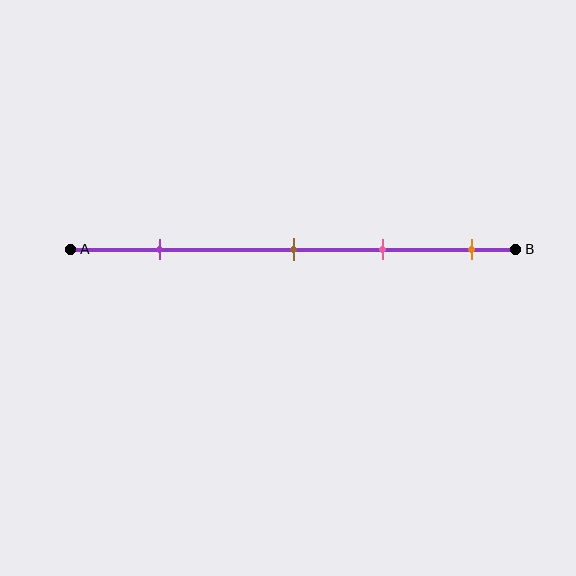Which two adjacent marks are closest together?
The brown and pink marks are the closest adjacent pair.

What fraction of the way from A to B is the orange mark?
The orange mark is approximately 90% (0.9) of the way from A to B.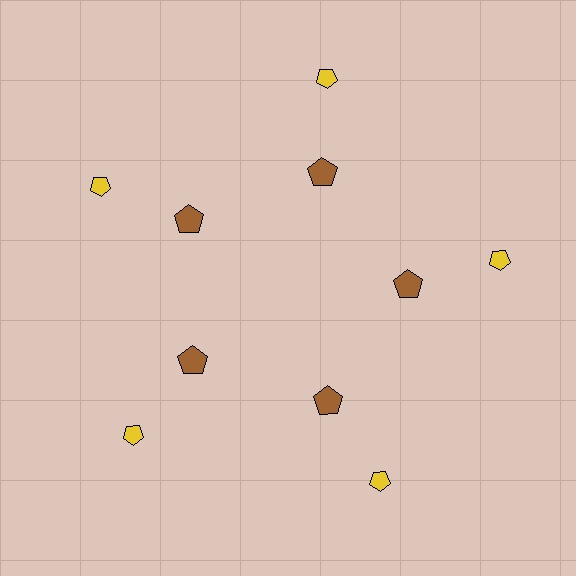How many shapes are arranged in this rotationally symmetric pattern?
There are 10 shapes, arranged in 5 groups of 2.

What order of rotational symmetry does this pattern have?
This pattern has 5-fold rotational symmetry.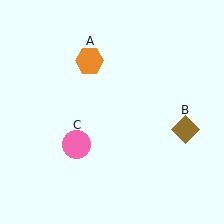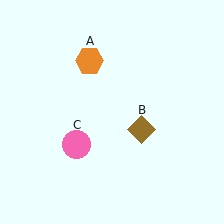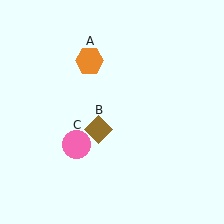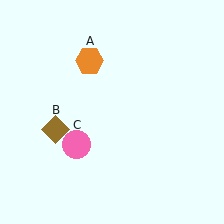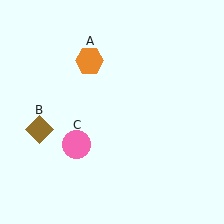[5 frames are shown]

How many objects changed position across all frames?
1 object changed position: brown diamond (object B).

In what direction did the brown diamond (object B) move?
The brown diamond (object B) moved left.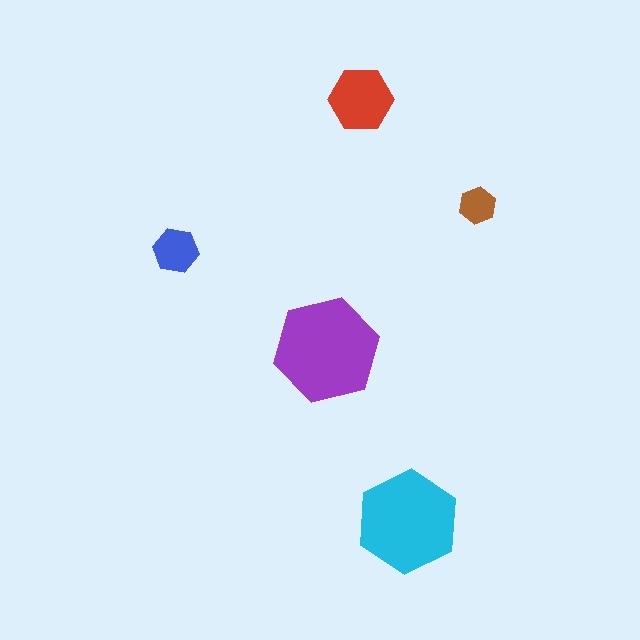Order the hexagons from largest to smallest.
the purple one, the cyan one, the red one, the blue one, the brown one.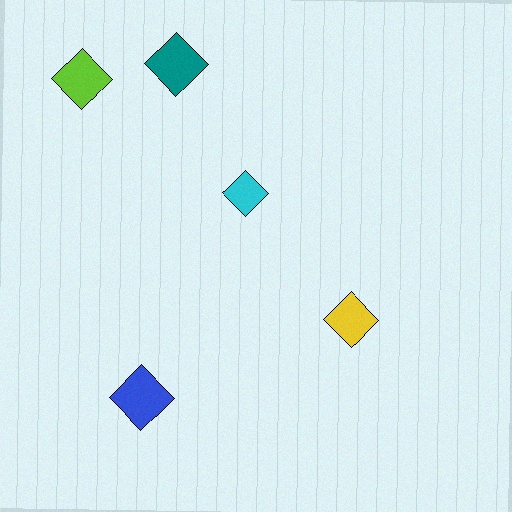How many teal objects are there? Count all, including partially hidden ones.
There is 1 teal object.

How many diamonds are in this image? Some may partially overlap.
There are 5 diamonds.